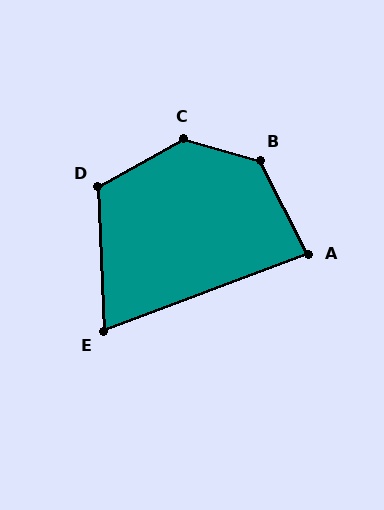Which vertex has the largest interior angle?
C, at approximately 135 degrees.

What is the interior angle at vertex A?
Approximately 83 degrees (acute).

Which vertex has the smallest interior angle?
E, at approximately 72 degrees.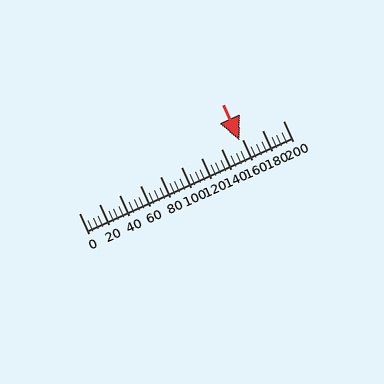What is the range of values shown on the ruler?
The ruler shows values from 0 to 200.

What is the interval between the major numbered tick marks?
The major tick marks are spaced 20 units apart.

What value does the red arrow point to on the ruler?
The red arrow points to approximately 157.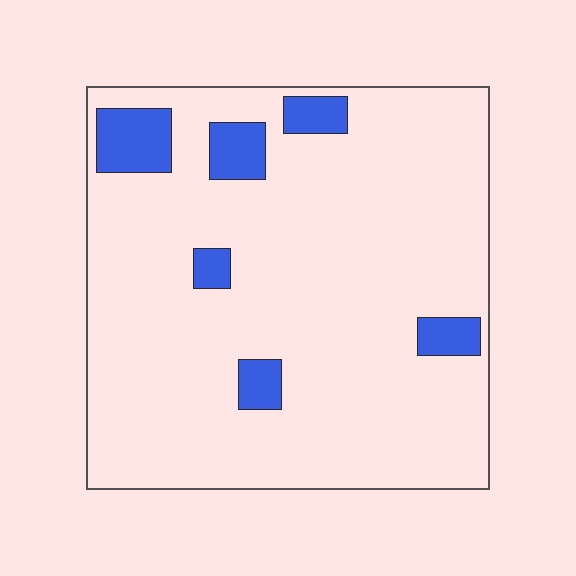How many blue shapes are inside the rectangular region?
6.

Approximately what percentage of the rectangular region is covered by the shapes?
Approximately 10%.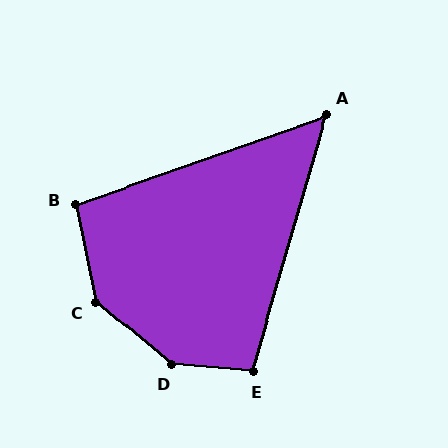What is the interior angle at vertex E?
Approximately 101 degrees (obtuse).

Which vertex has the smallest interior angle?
A, at approximately 54 degrees.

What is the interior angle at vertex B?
Approximately 97 degrees (obtuse).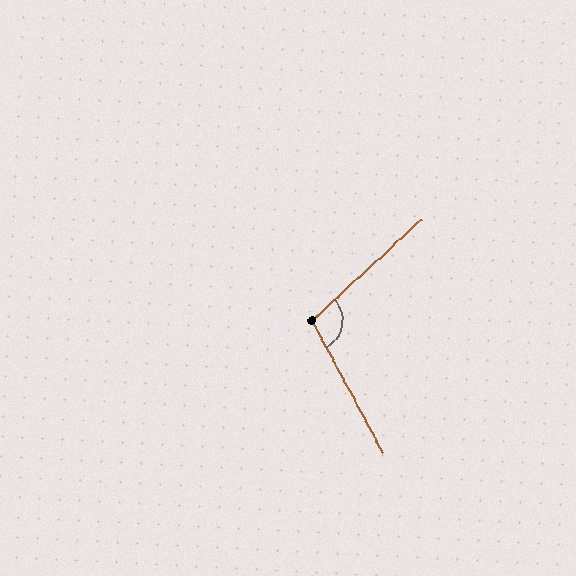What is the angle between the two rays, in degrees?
Approximately 104 degrees.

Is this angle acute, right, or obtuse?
It is obtuse.